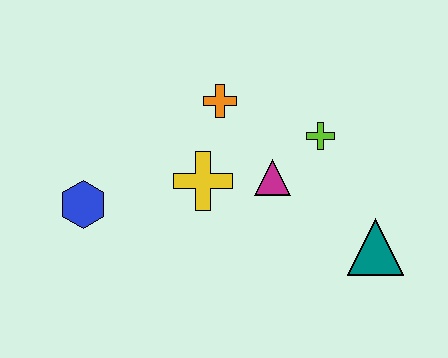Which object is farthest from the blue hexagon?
The teal triangle is farthest from the blue hexagon.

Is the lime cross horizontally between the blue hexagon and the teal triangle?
Yes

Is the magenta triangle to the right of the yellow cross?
Yes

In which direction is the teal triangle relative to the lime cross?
The teal triangle is below the lime cross.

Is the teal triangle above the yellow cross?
No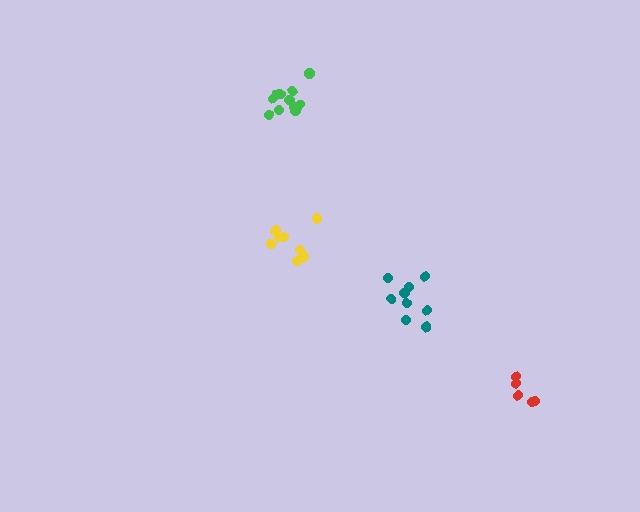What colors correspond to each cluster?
The clusters are colored: teal, green, red, yellow.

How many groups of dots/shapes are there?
There are 4 groups.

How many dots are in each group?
Group 1: 9 dots, Group 2: 11 dots, Group 3: 5 dots, Group 4: 8 dots (33 total).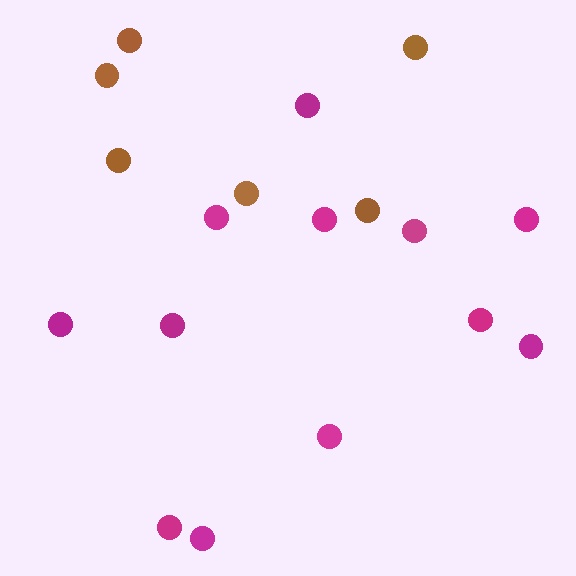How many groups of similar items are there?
There are 2 groups: one group of brown circles (6) and one group of magenta circles (12).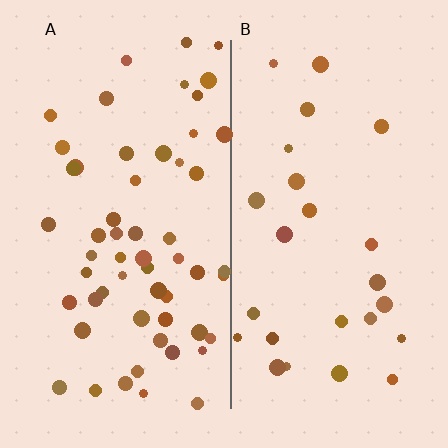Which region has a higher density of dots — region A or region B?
A (the left).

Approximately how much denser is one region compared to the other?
Approximately 2.2× — region A over region B.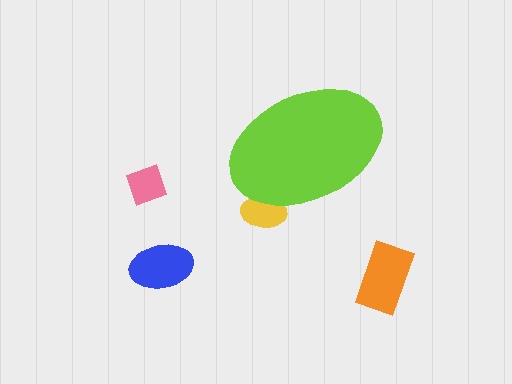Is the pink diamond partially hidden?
No, the pink diamond is fully visible.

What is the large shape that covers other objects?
A lime ellipse.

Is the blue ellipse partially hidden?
No, the blue ellipse is fully visible.